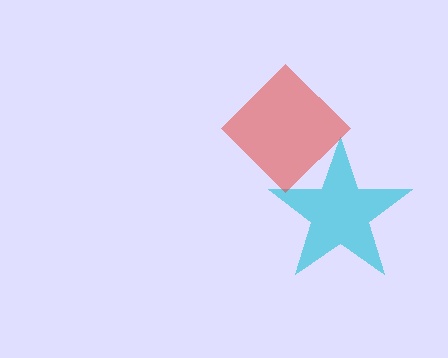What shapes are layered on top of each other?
The layered shapes are: a cyan star, a red diamond.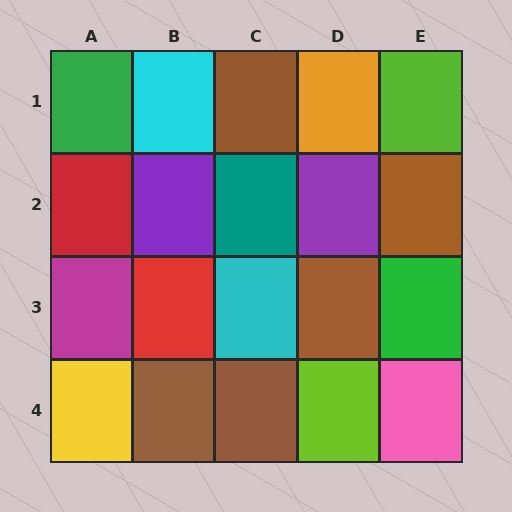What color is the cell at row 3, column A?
Magenta.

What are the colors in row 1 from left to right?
Green, cyan, brown, orange, lime.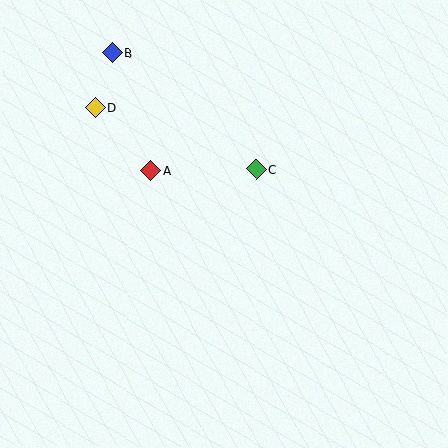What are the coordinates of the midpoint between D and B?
The midpoint between D and B is at (103, 80).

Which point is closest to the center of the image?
Point C at (256, 169) is closest to the center.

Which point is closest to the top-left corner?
Point B is closest to the top-left corner.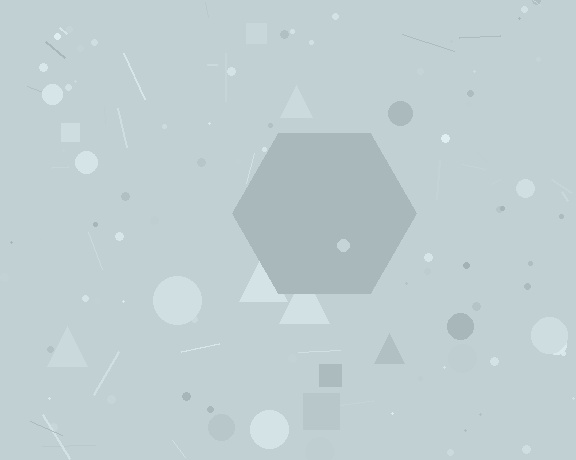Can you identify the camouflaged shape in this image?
The camouflaged shape is a hexagon.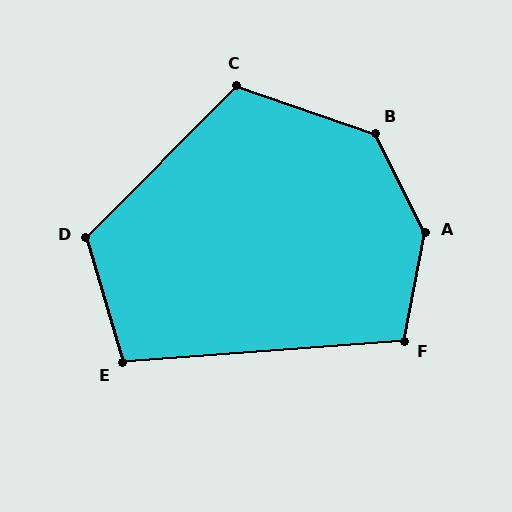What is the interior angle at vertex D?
Approximately 119 degrees (obtuse).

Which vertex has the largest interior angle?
A, at approximately 142 degrees.